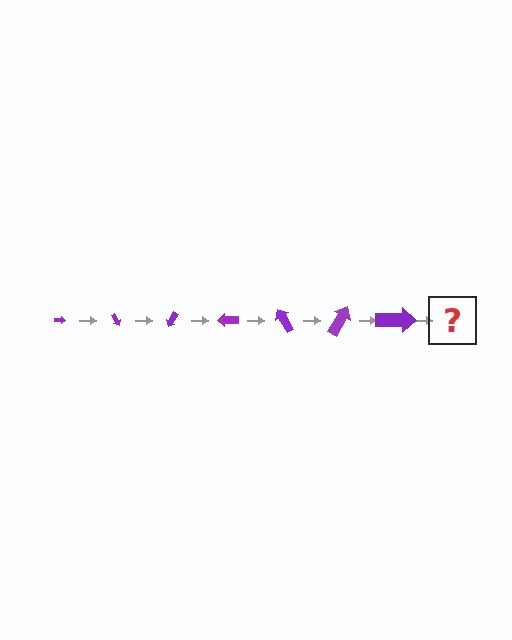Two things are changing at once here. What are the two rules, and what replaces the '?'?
The two rules are that the arrow grows larger each step and it rotates 60 degrees each step. The '?' should be an arrow, larger than the previous one and rotated 420 degrees from the start.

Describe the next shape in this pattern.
It should be an arrow, larger than the previous one and rotated 420 degrees from the start.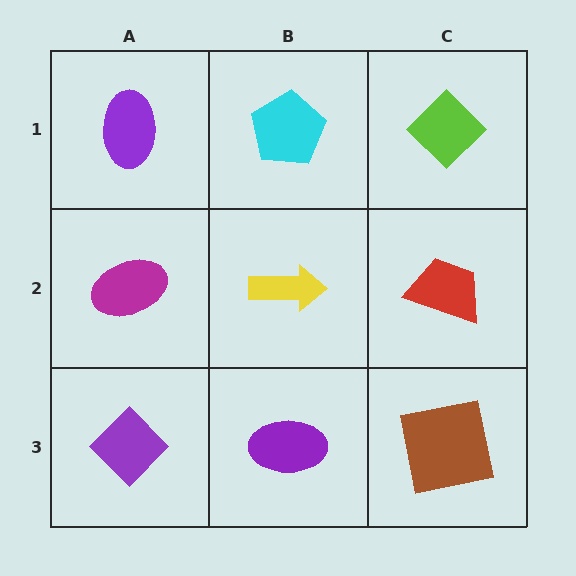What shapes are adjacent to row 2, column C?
A lime diamond (row 1, column C), a brown square (row 3, column C), a yellow arrow (row 2, column B).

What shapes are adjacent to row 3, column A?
A magenta ellipse (row 2, column A), a purple ellipse (row 3, column B).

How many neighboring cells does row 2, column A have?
3.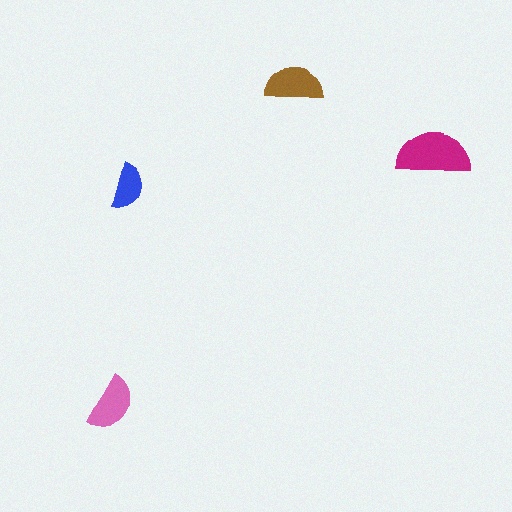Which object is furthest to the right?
The magenta semicircle is rightmost.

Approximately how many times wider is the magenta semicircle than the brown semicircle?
About 1.5 times wider.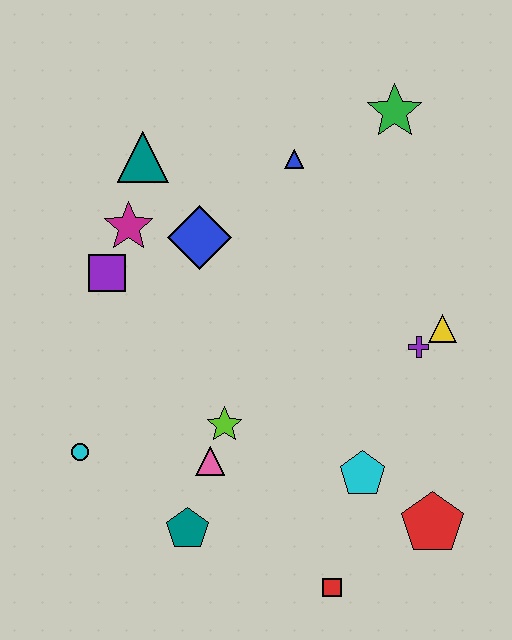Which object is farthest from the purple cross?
The cyan circle is farthest from the purple cross.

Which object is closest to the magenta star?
The purple square is closest to the magenta star.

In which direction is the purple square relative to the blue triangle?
The purple square is to the left of the blue triangle.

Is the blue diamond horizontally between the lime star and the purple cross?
No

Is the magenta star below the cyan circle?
No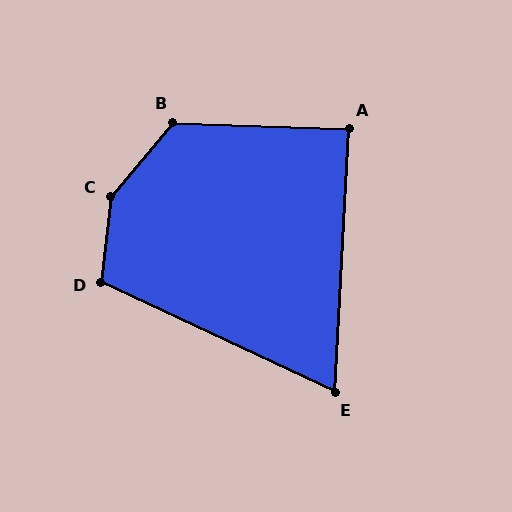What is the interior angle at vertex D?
Approximately 109 degrees (obtuse).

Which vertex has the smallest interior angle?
E, at approximately 68 degrees.